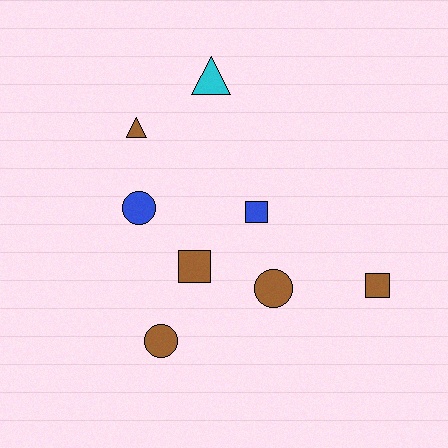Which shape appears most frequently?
Square, with 3 objects.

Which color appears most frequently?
Brown, with 5 objects.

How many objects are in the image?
There are 8 objects.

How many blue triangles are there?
There are no blue triangles.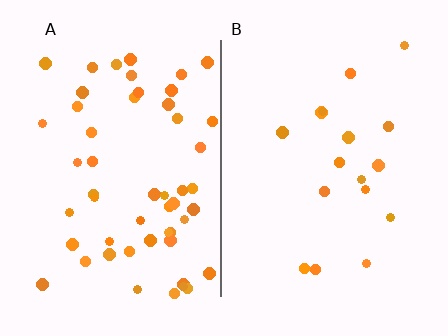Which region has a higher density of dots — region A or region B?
A (the left).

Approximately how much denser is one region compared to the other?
Approximately 3.1× — region A over region B.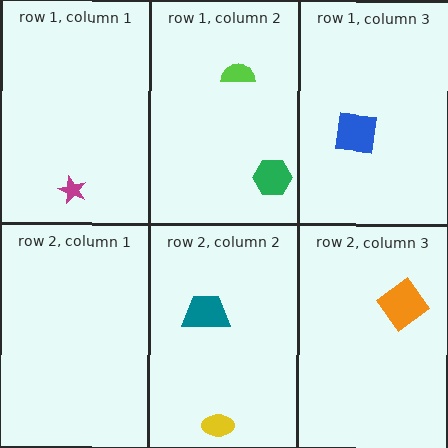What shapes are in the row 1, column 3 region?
The blue square.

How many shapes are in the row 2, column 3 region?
1.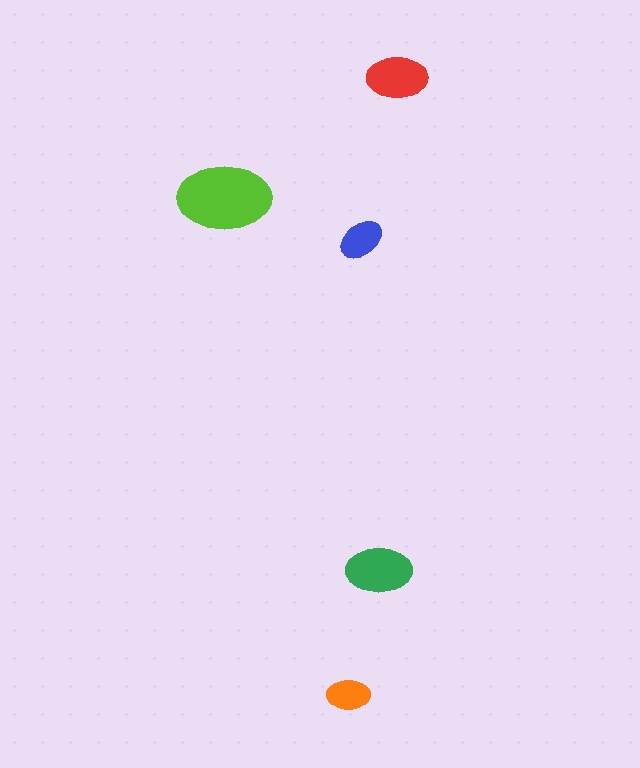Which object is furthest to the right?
The red ellipse is rightmost.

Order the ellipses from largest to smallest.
the lime one, the green one, the red one, the blue one, the orange one.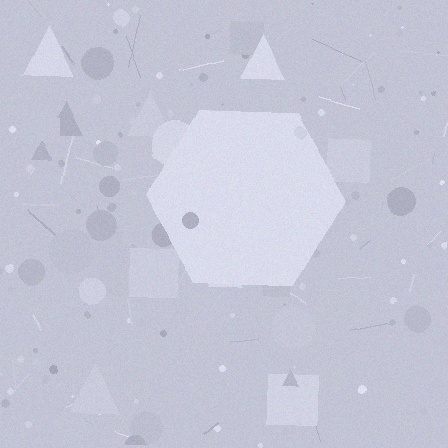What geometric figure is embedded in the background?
A hexagon is embedded in the background.